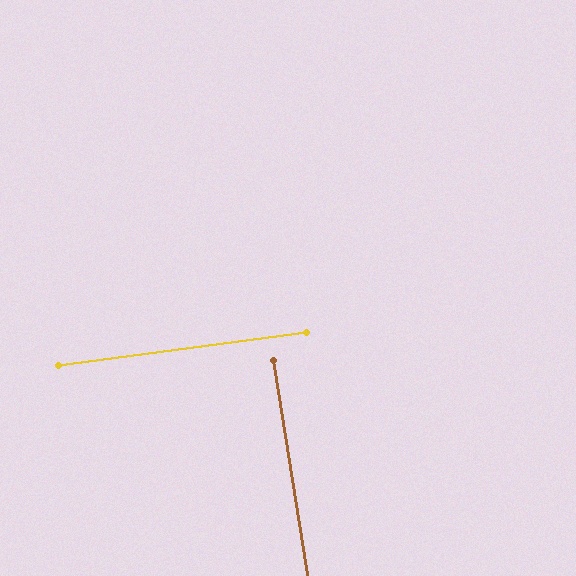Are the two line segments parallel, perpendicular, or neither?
Perpendicular — they meet at approximately 88°.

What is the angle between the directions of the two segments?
Approximately 88 degrees.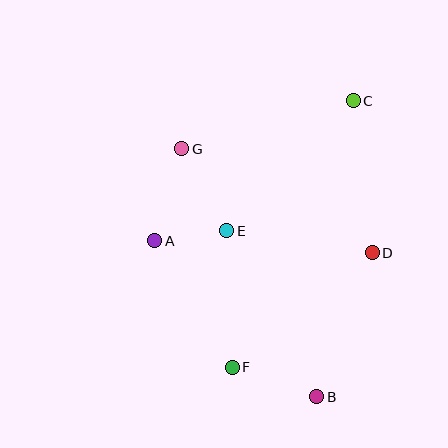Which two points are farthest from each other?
Points B and C are farthest from each other.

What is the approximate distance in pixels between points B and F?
The distance between B and F is approximately 90 pixels.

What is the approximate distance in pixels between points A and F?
The distance between A and F is approximately 148 pixels.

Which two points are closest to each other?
Points A and E are closest to each other.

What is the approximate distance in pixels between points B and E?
The distance between B and E is approximately 189 pixels.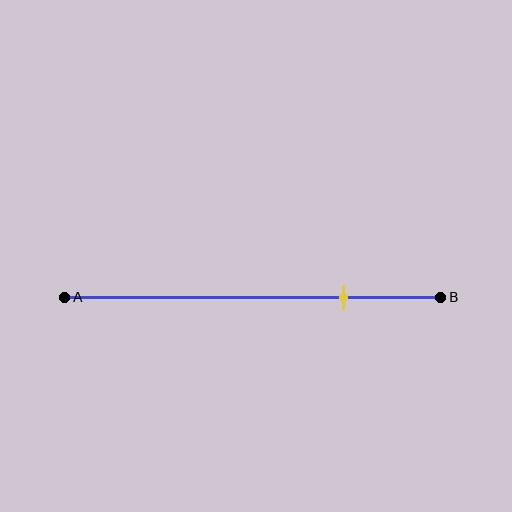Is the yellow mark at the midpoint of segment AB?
No, the mark is at about 75% from A, not at the 50% midpoint.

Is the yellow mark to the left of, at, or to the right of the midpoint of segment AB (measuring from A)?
The yellow mark is to the right of the midpoint of segment AB.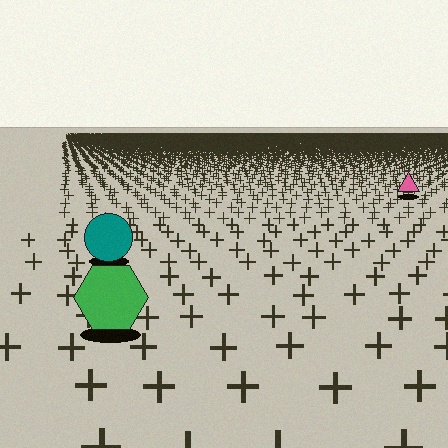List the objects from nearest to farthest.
From nearest to farthest: the green hexagon, the teal circle, the pink triangle.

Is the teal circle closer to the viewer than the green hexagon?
No. The green hexagon is closer — you can tell from the texture gradient: the ground texture is coarser near it.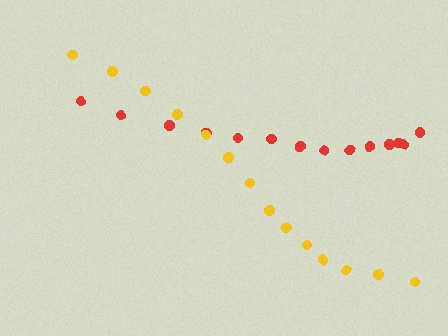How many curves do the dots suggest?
There are 2 distinct paths.